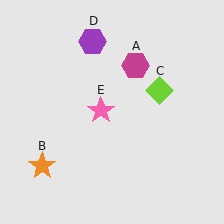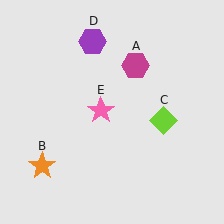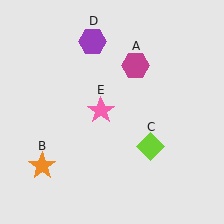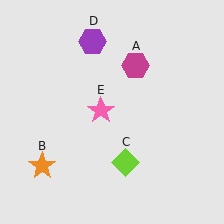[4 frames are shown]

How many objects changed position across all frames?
1 object changed position: lime diamond (object C).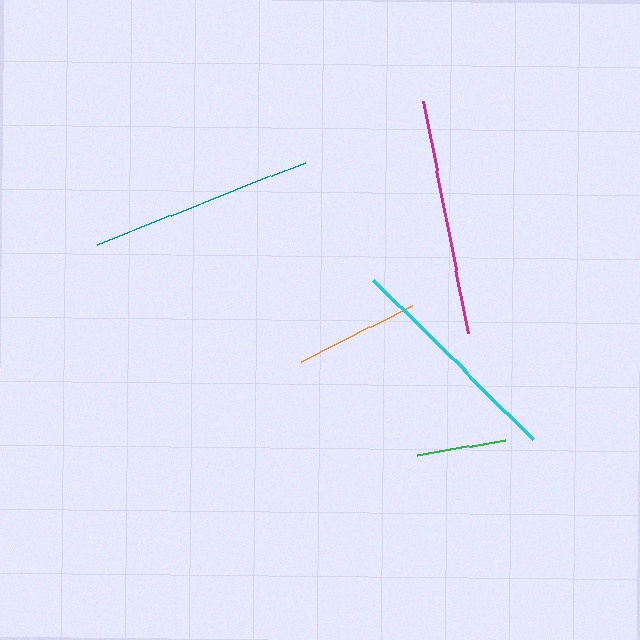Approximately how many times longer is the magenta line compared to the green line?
The magenta line is approximately 2.7 times the length of the green line.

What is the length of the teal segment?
The teal segment is approximately 224 pixels long.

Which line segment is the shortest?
The green line is the shortest at approximately 89 pixels.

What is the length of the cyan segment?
The cyan segment is approximately 225 pixels long.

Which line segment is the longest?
The magenta line is the longest at approximately 237 pixels.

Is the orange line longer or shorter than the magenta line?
The magenta line is longer than the orange line.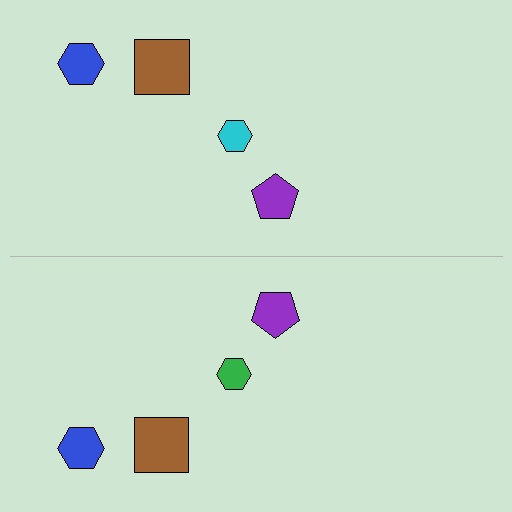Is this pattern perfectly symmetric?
No, the pattern is not perfectly symmetric. The green hexagon on the bottom side breaks the symmetry — its mirror counterpart is cyan.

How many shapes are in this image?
There are 8 shapes in this image.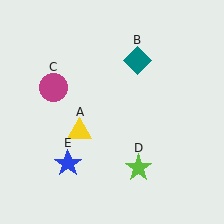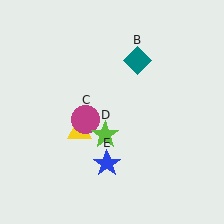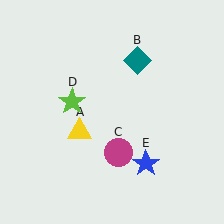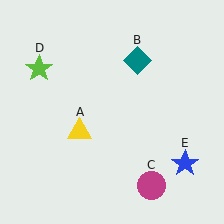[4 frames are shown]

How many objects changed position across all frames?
3 objects changed position: magenta circle (object C), lime star (object D), blue star (object E).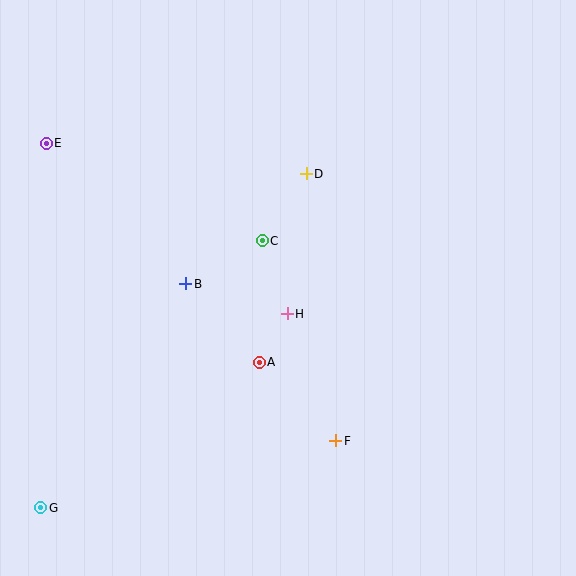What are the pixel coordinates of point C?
Point C is at (262, 241).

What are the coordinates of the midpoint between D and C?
The midpoint between D and C is at (284, 207).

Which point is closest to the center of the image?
Point H at (287, 314) is closest to the center.